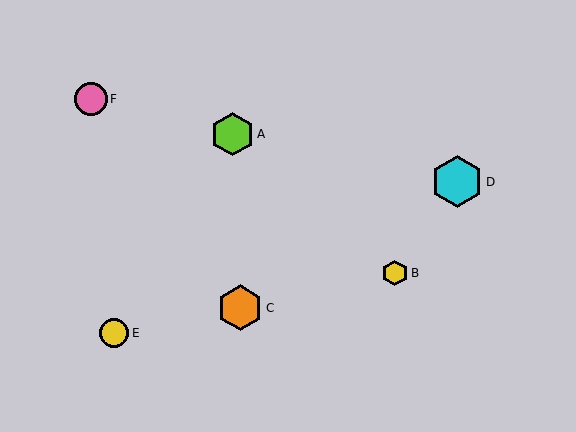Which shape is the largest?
The cyan hexagon (labeled D) is the largest.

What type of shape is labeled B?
Shape B is a yellow hexagon.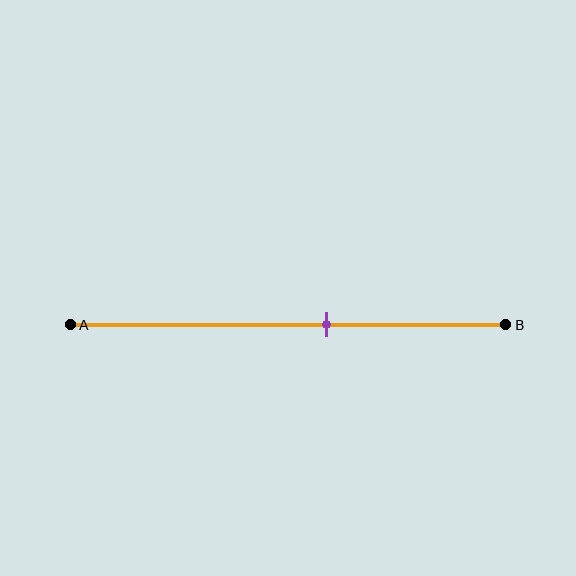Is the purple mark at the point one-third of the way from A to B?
No, the mark is at about 60% from A, not at the 33% one-third point.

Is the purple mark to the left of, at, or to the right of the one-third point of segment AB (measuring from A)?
The purple mark is to the right of the one-third point of segment AB.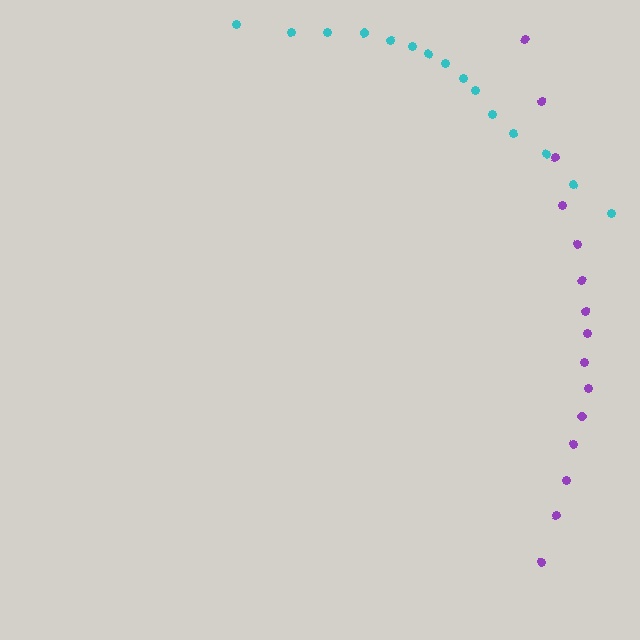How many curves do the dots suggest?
There are 2 distinct paths.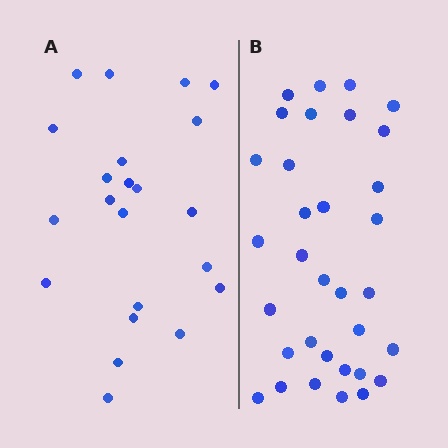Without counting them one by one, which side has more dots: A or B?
Region B (the right region) has more dots.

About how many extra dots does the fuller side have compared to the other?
Region B has roughly 12 or so more dots than region A.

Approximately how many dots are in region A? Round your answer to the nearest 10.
About 20 dots. (The exact count is 22, which rounds to 20.)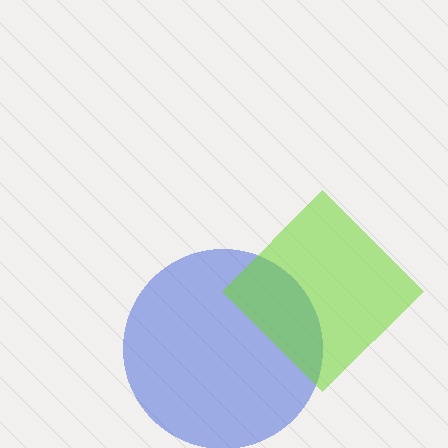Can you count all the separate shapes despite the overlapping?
Yes, there are 2 separate shapes.